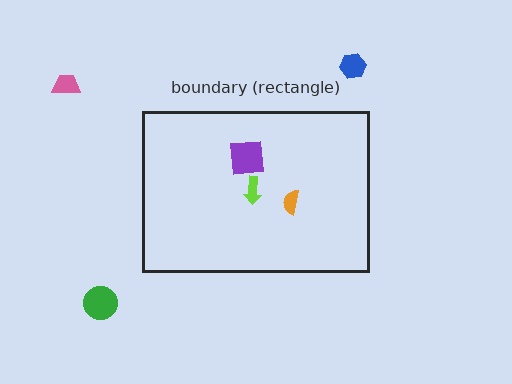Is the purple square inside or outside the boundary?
Inside.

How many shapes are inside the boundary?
3 inside, 3 outside.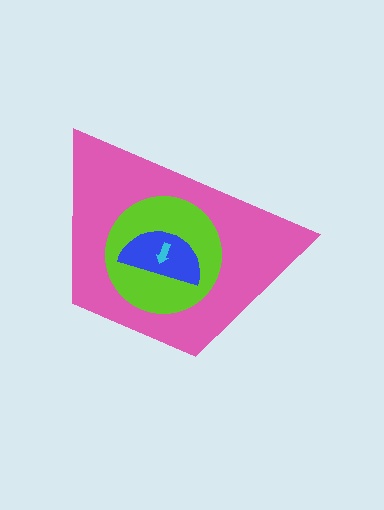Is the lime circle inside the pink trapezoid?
Yes.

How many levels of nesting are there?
4.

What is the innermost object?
The cyan arrow.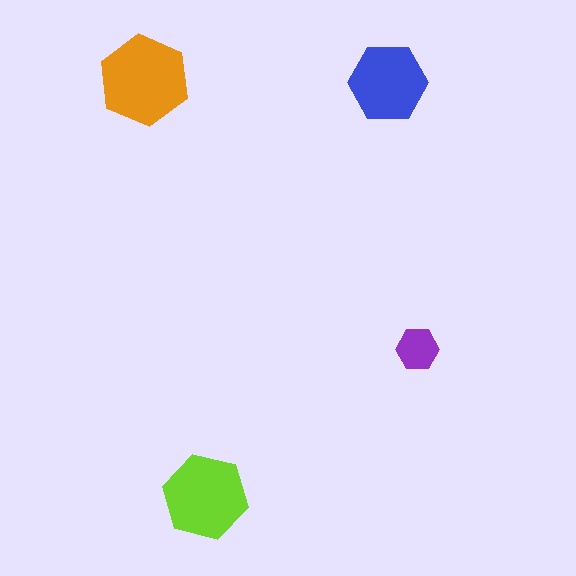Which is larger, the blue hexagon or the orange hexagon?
The orange one.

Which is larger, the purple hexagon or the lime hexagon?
The lime one.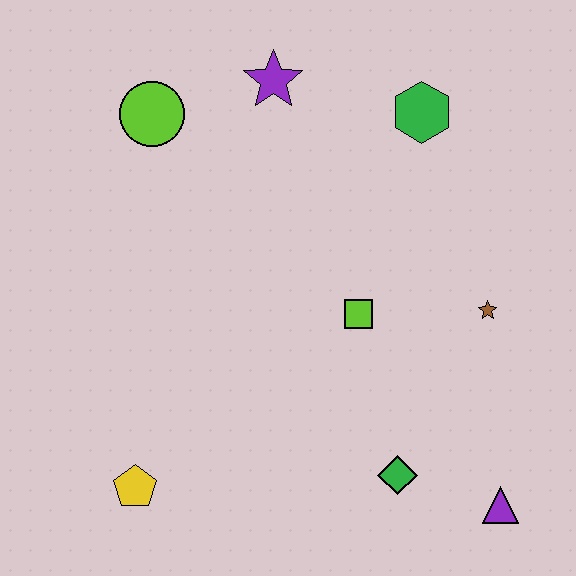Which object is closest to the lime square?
The brown star is closest to the lime square.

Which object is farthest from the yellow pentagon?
The green hexagon is farthest from the yellow pentagon.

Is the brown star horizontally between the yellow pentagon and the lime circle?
No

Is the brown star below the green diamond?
No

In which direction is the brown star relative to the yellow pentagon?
The brown star is to the right of the yellow pentagon.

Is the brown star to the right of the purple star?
Yes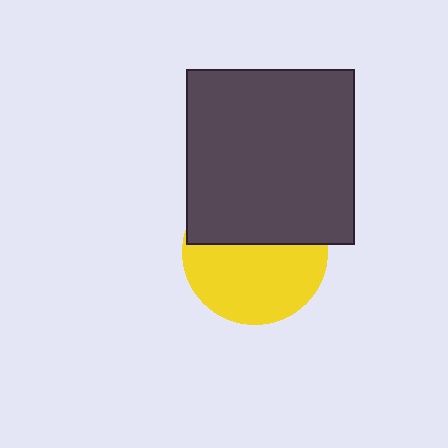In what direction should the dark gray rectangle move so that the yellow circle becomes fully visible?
The dark gray rectangle should move up. That is the shortest direction to clear the overlap and leave the yellow circle fully visible.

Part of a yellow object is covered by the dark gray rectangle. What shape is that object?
It is a circle.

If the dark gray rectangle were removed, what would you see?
You would see the complete yellow circle.